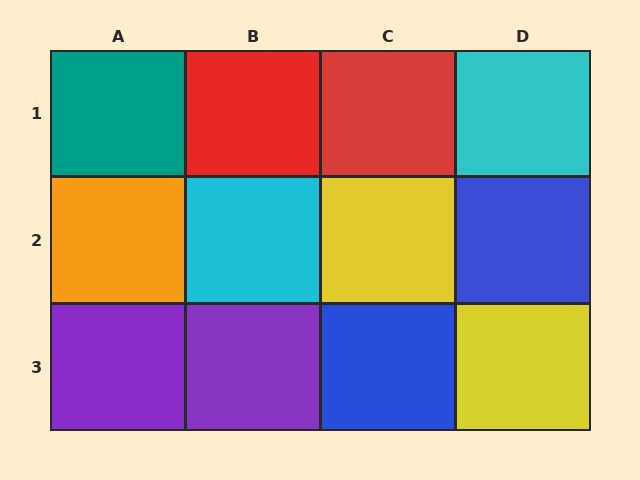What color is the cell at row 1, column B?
Red.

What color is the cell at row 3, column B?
Purple.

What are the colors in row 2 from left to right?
Orange, cyan, yellow, blue.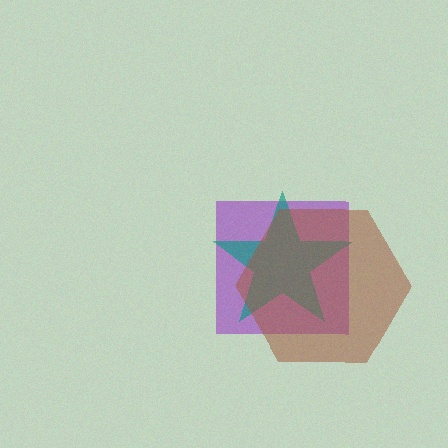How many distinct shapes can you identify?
There are 3 distinct shapes: a purple square, a teal star, a brown hexagon.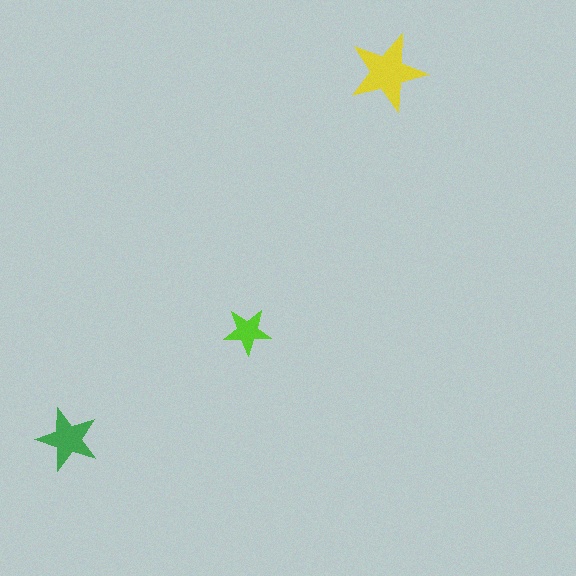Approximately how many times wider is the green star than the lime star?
About 1.5 times wider.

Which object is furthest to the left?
The green star is leftmost.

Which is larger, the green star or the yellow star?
The yellow one.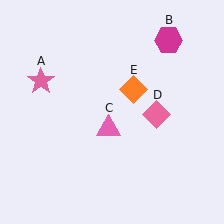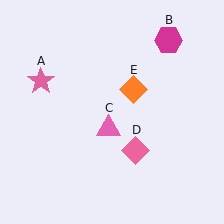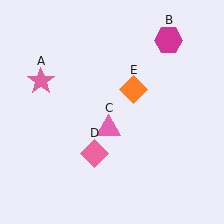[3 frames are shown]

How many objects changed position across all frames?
1 object changed position: pink diamond (object D).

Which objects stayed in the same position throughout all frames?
Pink star (object A) and magenta hexagon (object B) and pink triangle (object C) and orange diamond (object E) remained stationary.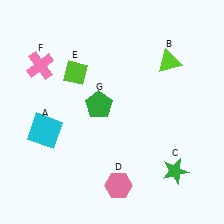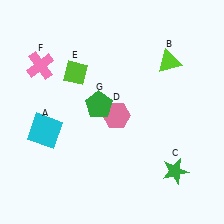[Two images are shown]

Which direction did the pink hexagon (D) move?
The pink hexagon (D) moved up.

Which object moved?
The pink hexagon (D) moved up.